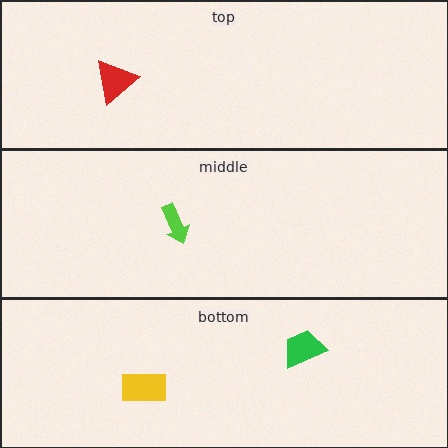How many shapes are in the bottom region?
2.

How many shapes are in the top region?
1.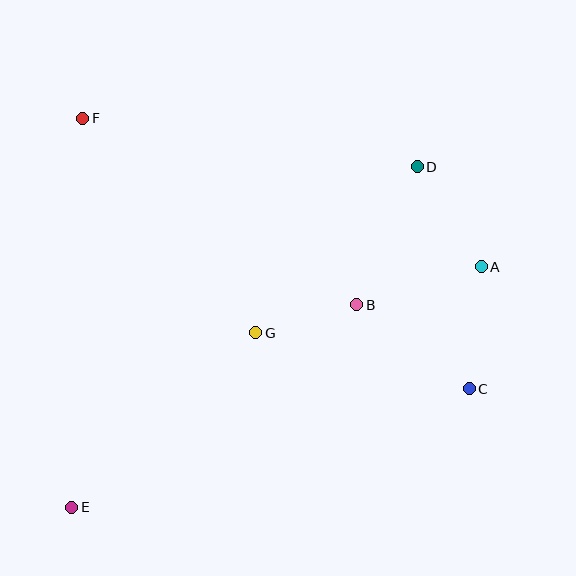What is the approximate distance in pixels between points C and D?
The distance between C and D is approximately 228 pixels.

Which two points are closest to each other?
Points B and G are closest to each other.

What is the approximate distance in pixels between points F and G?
The distance between F and G is approximately 276 pixels.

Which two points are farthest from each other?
Points D and E are farthest from each other.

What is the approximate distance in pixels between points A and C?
The distance between A and C is approximately 123 pixels.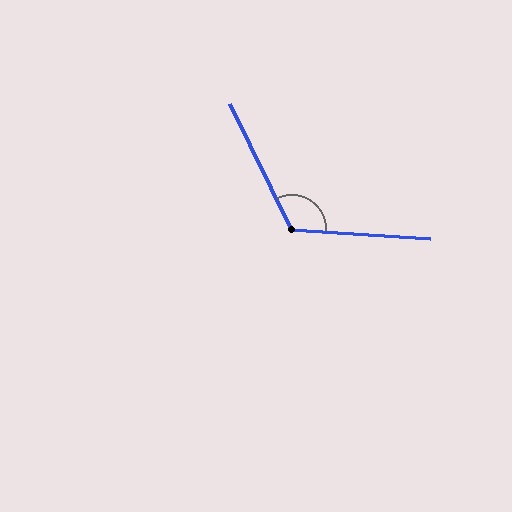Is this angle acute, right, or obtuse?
It is obtuse.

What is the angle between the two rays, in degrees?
Approximately 120 degrees.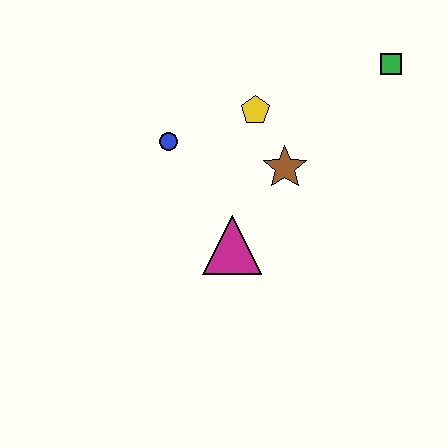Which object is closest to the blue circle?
The yellow pentagon is closest to the blue circle.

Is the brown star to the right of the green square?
No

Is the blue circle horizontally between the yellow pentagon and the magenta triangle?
No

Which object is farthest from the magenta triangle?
The green square is farthest from the magenta triangle.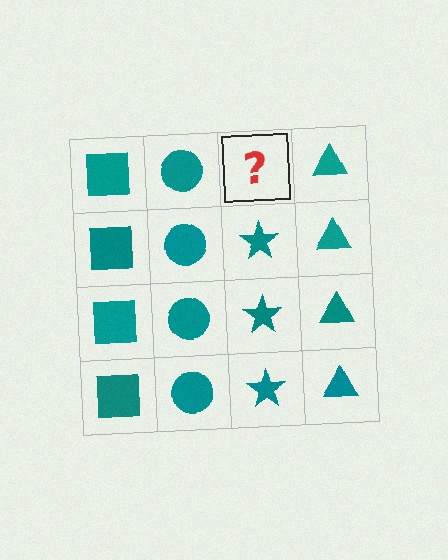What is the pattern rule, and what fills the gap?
The rule is that each column has a consistent shape. The gap should be filled with a teal star.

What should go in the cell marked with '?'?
The missing cell should contain a teal star.